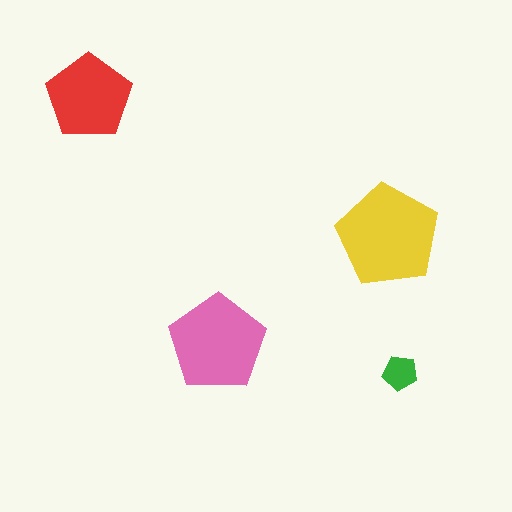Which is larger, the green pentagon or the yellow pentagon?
The yellow one.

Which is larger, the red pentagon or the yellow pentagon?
The yellow one.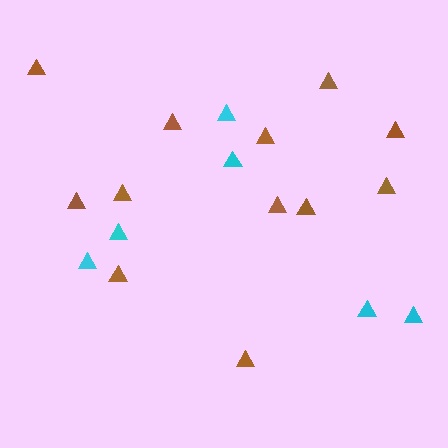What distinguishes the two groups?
There are 2 groups: one group of brown triangles (12) and one group of cyan triangles (6).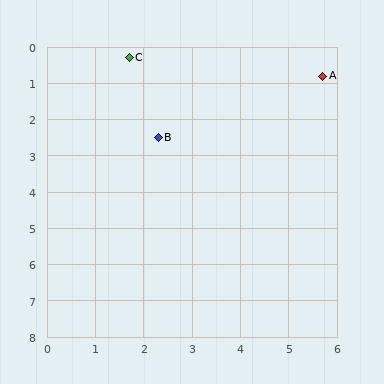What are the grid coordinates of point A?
Point A is at approximately (5.7, 0.8).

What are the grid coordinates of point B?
Point B is at approximately (2.3, 2.5).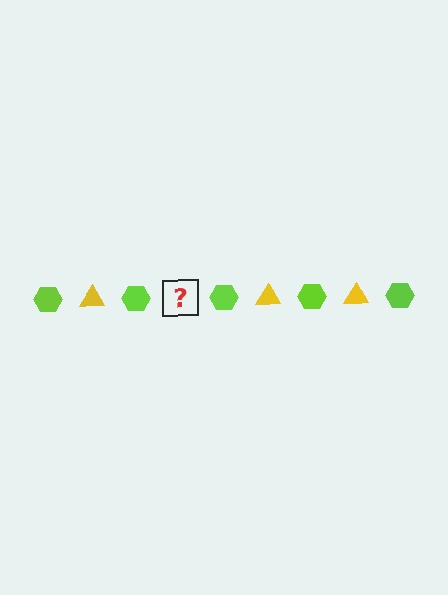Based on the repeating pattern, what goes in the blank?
The blank should be a yellow triangle.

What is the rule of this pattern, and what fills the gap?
The rule is that the pattern alternates between lime hexagon and yellow triangle. The gap should be filled with a yellow triangle.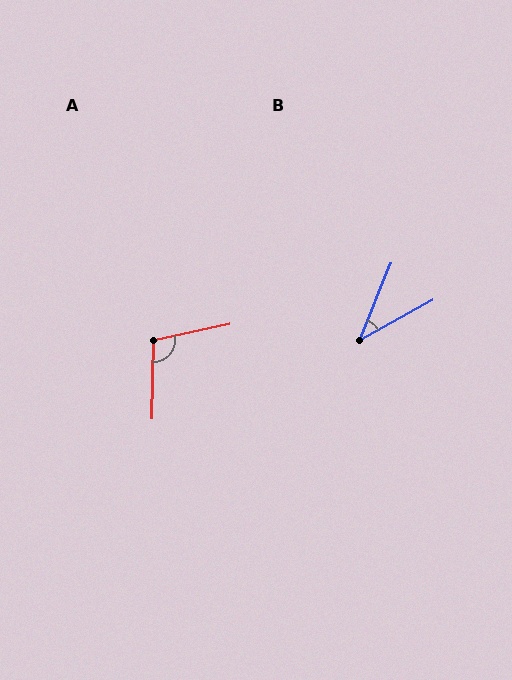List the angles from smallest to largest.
B (40°), A (104°).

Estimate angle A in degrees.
Approximately 104 degrees.